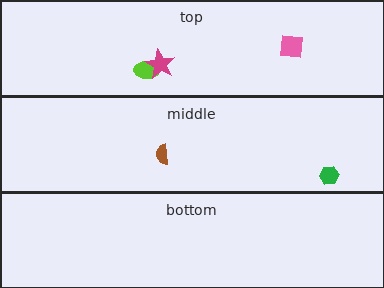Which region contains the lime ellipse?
The top region.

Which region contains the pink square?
The top region.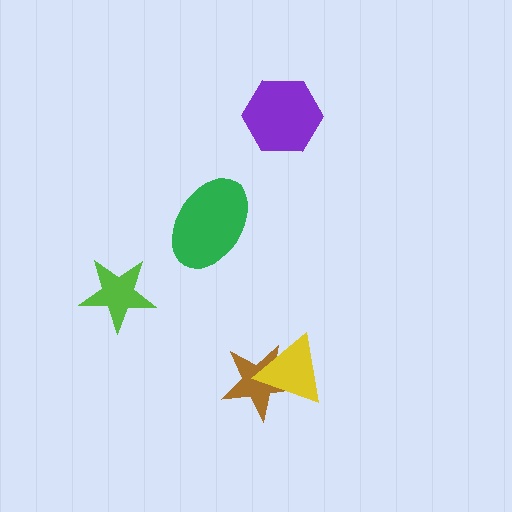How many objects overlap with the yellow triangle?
1 object overlaps with the yellow triangle.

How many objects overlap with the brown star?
1 object overlaps with the brown star.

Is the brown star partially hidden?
Yes, it is partially covered by another shape.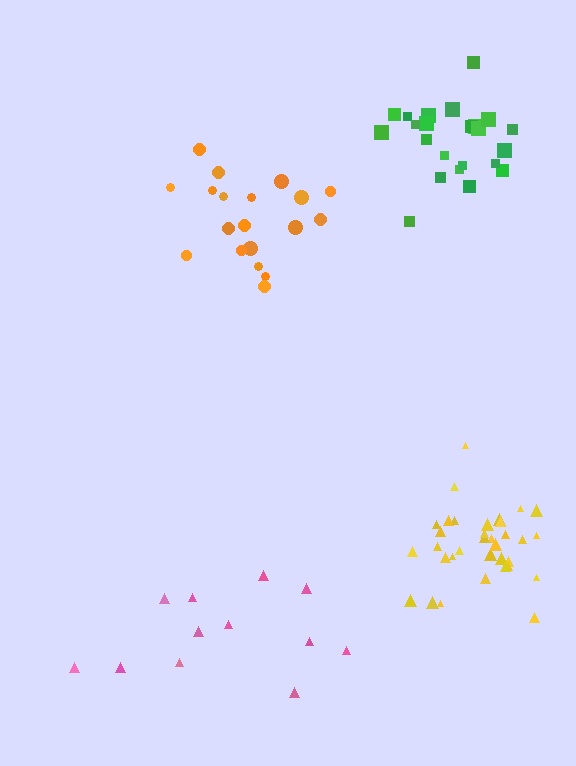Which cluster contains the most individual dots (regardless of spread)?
Yellow (35).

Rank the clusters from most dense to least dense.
yellow, green, orange, pink.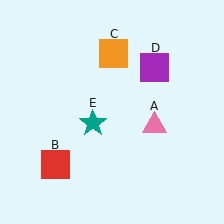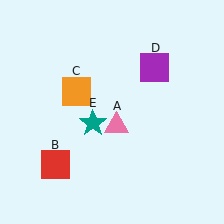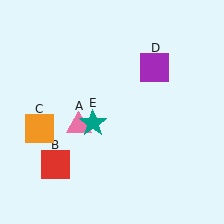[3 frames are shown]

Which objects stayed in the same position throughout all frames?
Red square (object B) and purple square (object D) and teal star (object E) remained stationary.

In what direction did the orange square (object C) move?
The orange square (object C) moved down and to the left.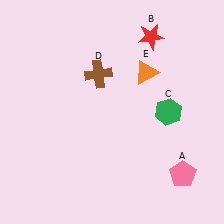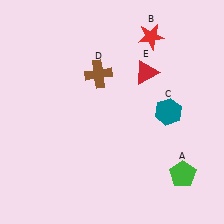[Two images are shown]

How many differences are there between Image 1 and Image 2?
There are 3 differences between the two images.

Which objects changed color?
A changed from pink to green. C changed from green to teal. E changed from orange to red.